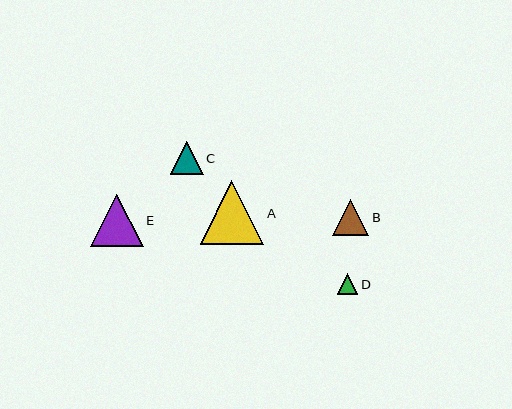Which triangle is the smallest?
Triangle D is the smallest with a size of approximately 20 pixels.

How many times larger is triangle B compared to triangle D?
Triangle B is approximately 1.8 times the size of triangle D.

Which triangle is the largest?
Triangle A is the largest with a size of approximately 64 pixels.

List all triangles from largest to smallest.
From largest to smallest: A, E, B, C, D.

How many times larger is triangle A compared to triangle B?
Triangle A is approximately 1.7 times the size of triangle B.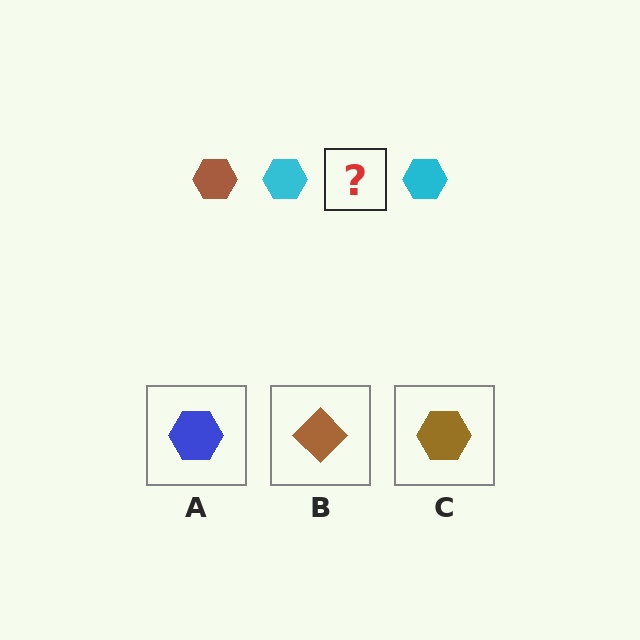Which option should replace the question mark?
Option C.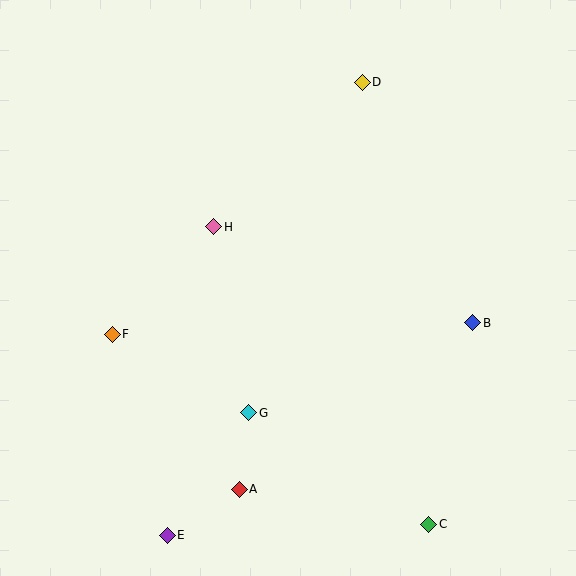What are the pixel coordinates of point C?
Point C is at (429, 524).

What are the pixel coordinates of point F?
Point F is at (112, 334).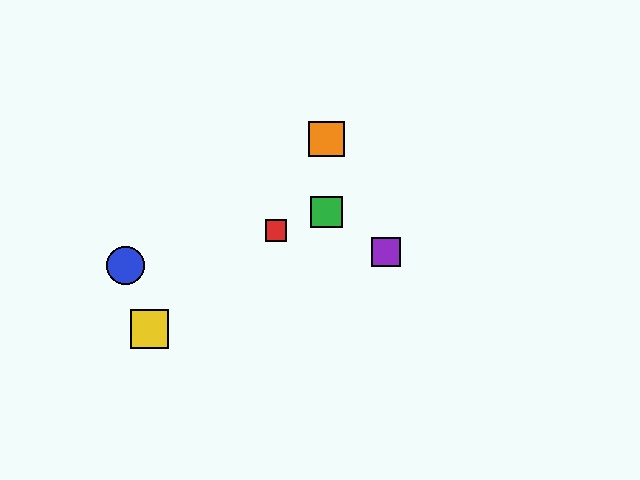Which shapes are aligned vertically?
The green square, the orange square are aligned vertically.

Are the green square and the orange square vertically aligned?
Yes, both are at x≈326.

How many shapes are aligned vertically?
2 shapes (the green square, the orange square) are aligned vertically.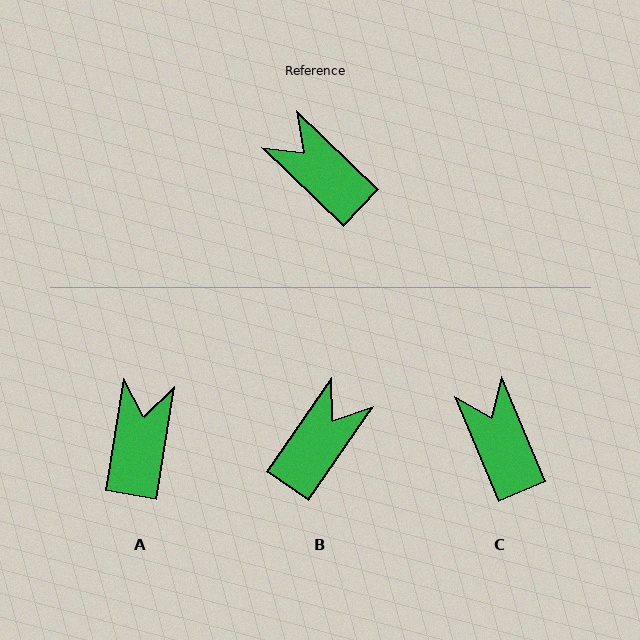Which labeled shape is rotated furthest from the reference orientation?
B, about 80 degrees away.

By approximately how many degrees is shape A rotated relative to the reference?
Approximately 55 degrees clockwise.